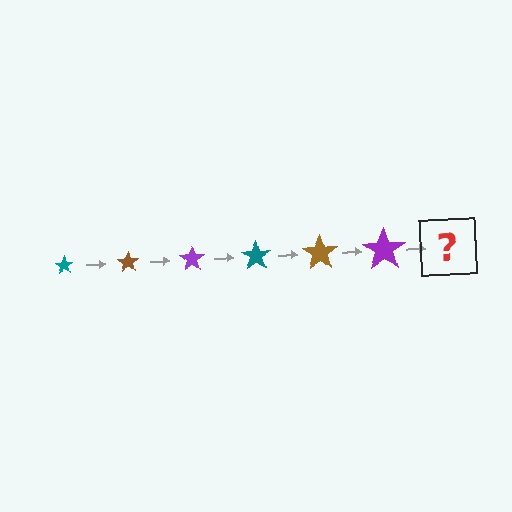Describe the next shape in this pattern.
It should be a teal star, larger than the previous one.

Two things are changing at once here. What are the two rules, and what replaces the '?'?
The two rules are that the star grows larger each step and the color cycles through teal, brown, and purple. The '?' should be a teal star, larger than the previous one.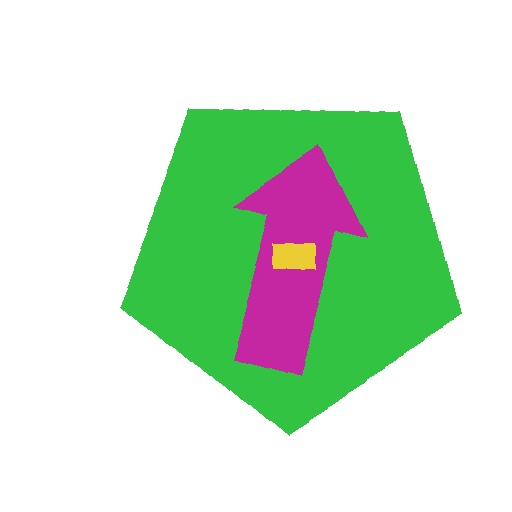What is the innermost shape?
The yellow rectangle.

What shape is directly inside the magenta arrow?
The yellow rectangle.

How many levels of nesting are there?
3.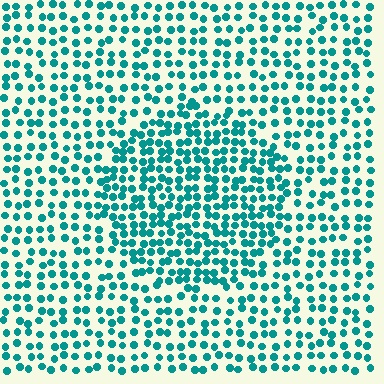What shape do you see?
I see a circle.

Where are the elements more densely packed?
The elements are more densely packed inside the circle boundary.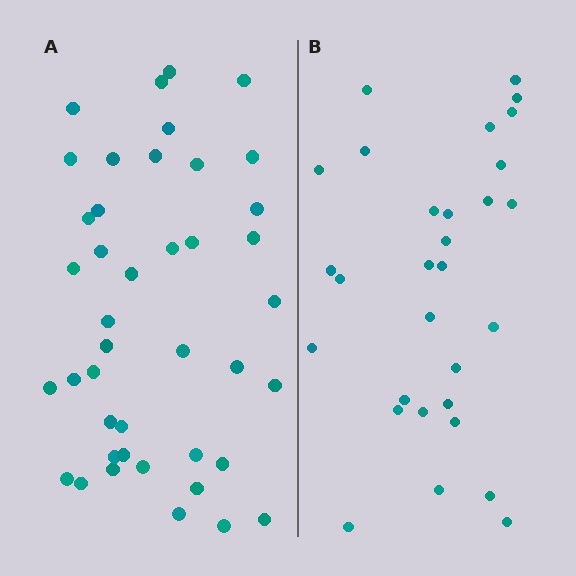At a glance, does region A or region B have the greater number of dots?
Region A (the left region) has more dots.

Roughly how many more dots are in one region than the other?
Region A has roughly 12 or so more dots than region B.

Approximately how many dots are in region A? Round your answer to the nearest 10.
About 40 dots. (The exact count is 42, which rounds to 40.)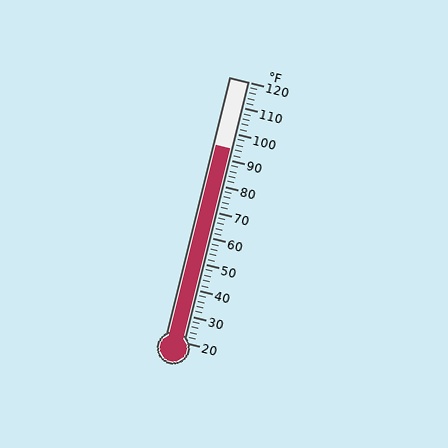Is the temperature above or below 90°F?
The temperature is above 90°F.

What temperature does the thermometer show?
The thermometer shows approximately 94°F.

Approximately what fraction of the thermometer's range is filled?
The thermometer is filled to approximately 75% of its range.